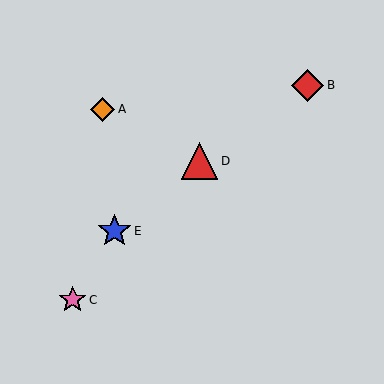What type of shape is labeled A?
Shape A is an orange diamond.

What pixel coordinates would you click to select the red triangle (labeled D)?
Click at (199, 161) to select the red triangle D.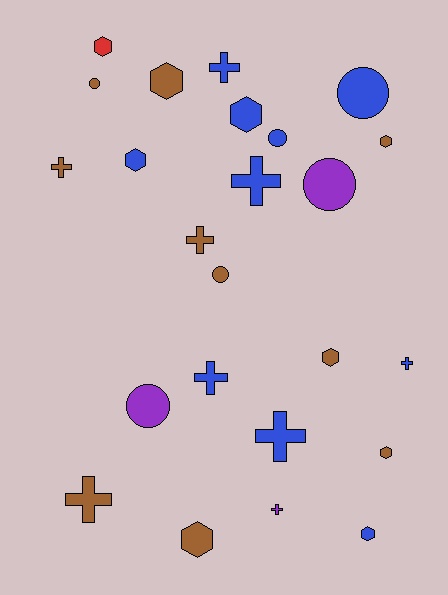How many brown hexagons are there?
There are 5 brown hexagons.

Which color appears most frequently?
Blue, with 10 objects.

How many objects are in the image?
There are 24 objects.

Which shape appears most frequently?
Hexagon, with 9 objects.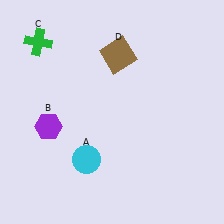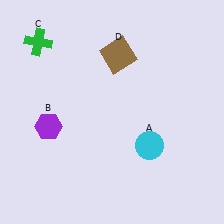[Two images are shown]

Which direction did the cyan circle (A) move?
The cyan circle (A) moved right.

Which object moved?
The cyan circle (A) moved right.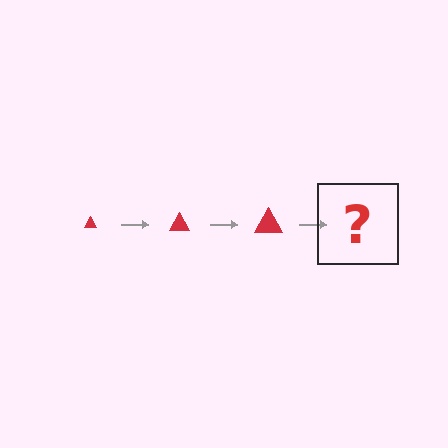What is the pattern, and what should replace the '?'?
The pattern is that the triangle gets progressively larger each step. The '?' should be a red triangle, larger than the previous one.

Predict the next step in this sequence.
The next step is a red triangle, larger than the previous one.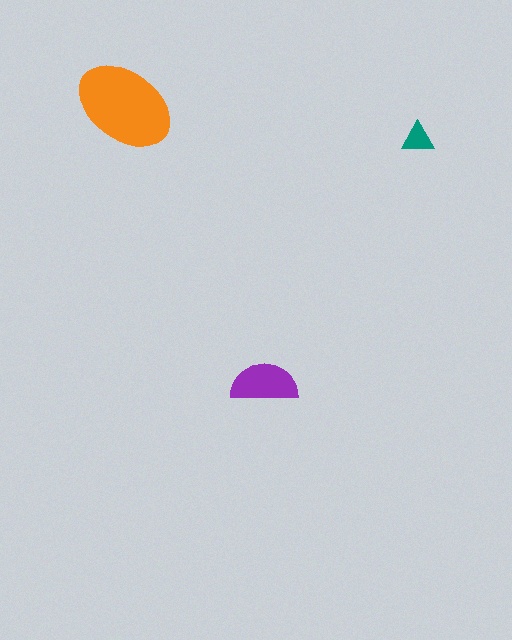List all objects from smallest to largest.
The teal triangle, the purple semicircle, the orange ellipse.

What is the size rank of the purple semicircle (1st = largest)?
2nd.